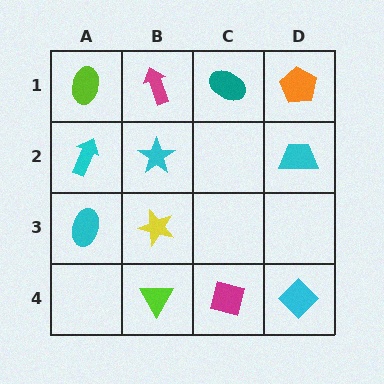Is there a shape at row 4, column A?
No, that cell is empty.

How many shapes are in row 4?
3 shapes.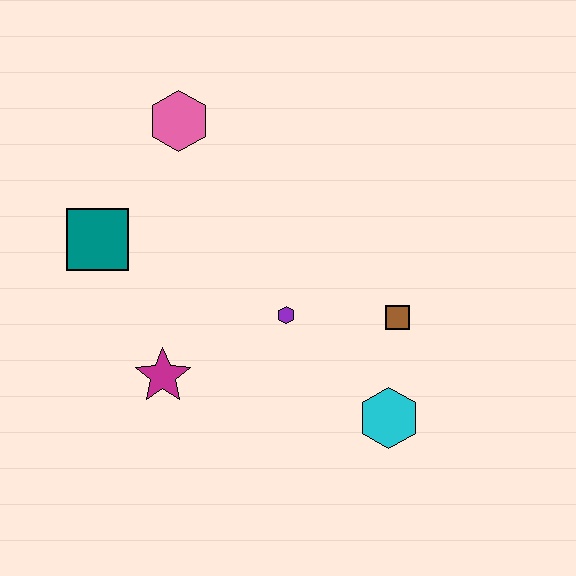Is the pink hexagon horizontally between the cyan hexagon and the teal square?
Yes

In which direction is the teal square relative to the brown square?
The teal square is to the left of the brown square.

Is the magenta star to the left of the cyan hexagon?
Yes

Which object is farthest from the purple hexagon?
The pink hexagon is farthest from the purple hexagon.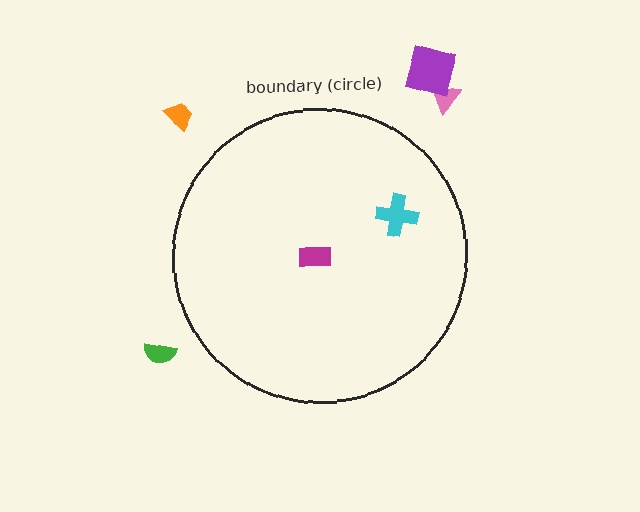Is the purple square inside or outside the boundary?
Outside.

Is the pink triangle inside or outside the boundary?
Outside.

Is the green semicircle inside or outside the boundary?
Outside.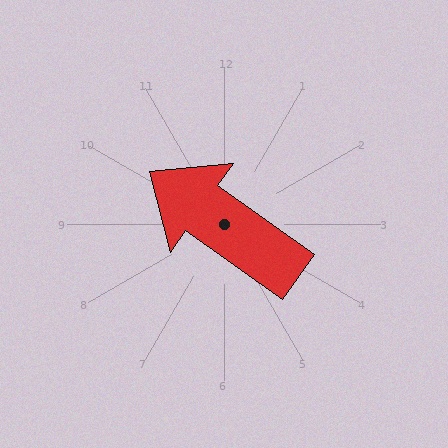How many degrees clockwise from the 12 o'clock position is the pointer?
Approximately 305 degrees.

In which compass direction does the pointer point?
Northwest.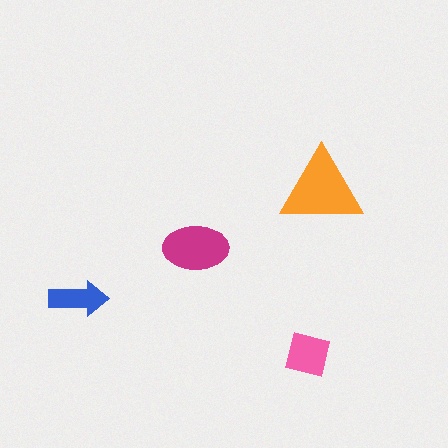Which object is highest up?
The orange triangle is topmost.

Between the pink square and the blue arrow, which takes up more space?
The pink square.